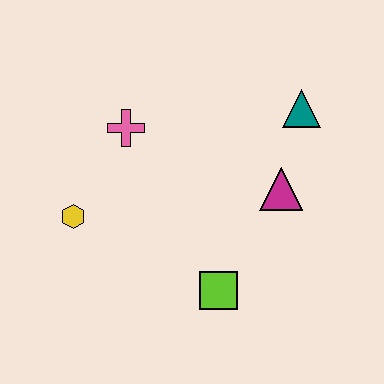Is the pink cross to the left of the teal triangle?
Yes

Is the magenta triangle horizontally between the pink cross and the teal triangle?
Yes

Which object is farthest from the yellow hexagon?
The teal triangle is farthest from the yellow hexagon.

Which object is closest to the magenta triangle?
The teal triangle is closest to the magenta triangle.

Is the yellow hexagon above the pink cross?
No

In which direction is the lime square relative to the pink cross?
The lime square is below the pink cross.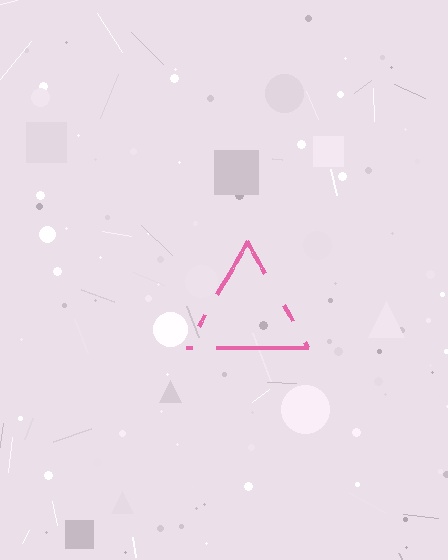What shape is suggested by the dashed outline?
The dashed outline suggests a triangle.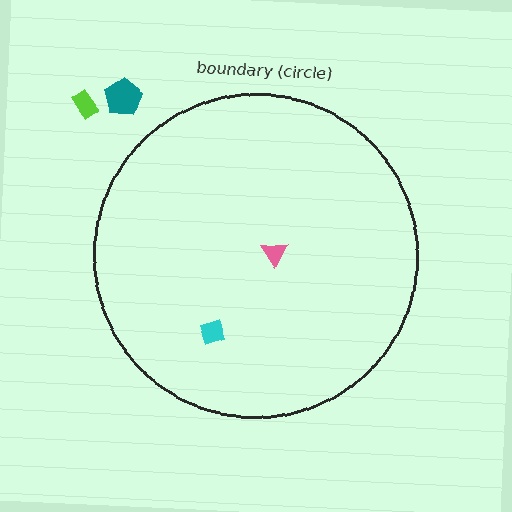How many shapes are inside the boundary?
2 inside, 2 outside.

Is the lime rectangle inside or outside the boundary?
Outside.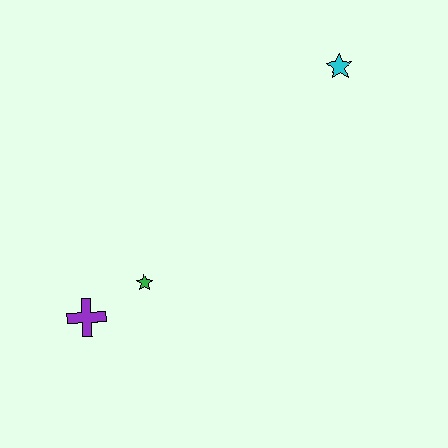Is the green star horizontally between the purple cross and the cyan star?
Yes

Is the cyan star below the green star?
No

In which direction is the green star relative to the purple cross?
The green star is to the right of the purple cross.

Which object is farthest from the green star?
The cyan star is farthest from the green star.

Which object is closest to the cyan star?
The green star is closest to the cyan star.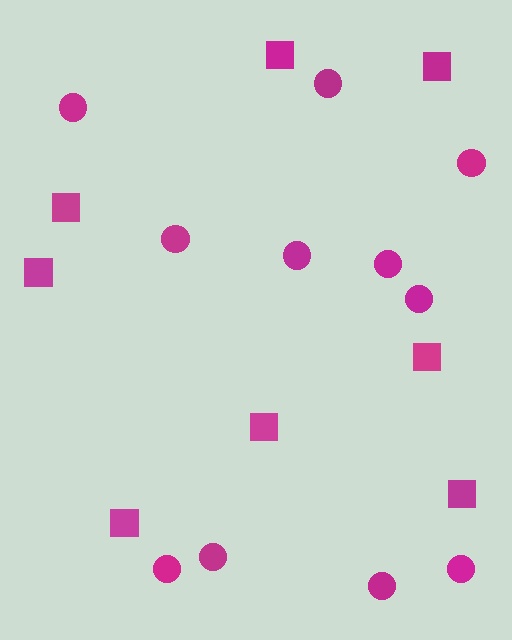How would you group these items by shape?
There are 2 groups: one group of squares (8) and one group of circles (11).